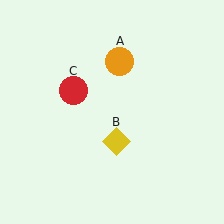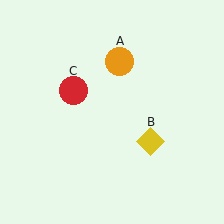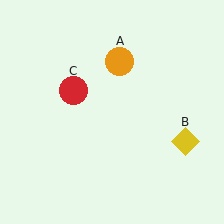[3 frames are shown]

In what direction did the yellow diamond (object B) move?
The yellow diamond (object B) moved right.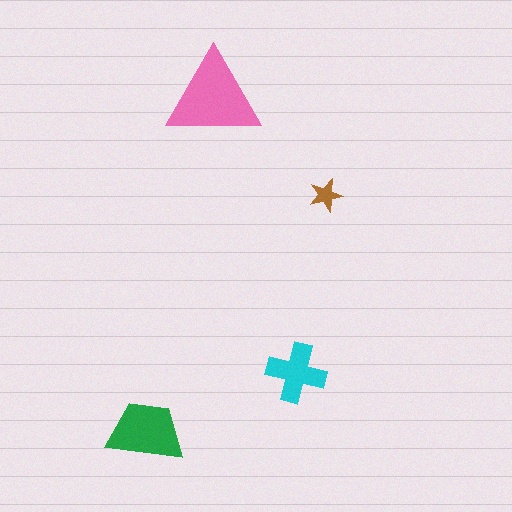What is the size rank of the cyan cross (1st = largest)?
3rd.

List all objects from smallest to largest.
The brown star, the cyan cross, the green trapezoid, the pink triangle.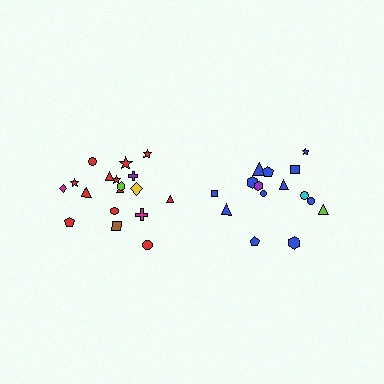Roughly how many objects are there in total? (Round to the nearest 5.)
Roughly 35 objects in total.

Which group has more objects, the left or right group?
The left group.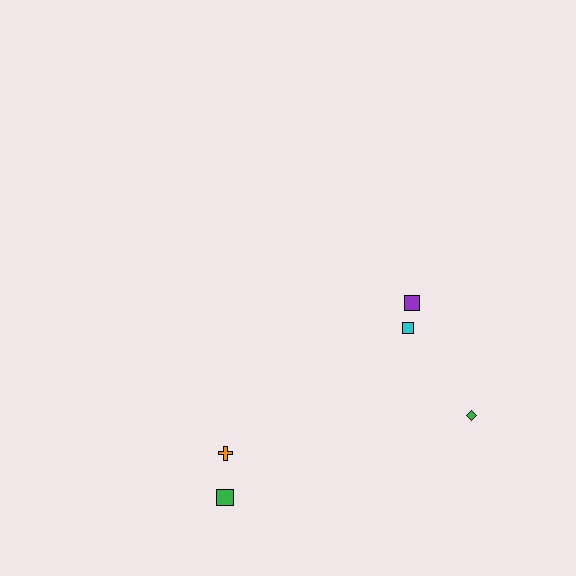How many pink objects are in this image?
There are no pink objects.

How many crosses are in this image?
There is 1 cross.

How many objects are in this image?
There are 5 objects.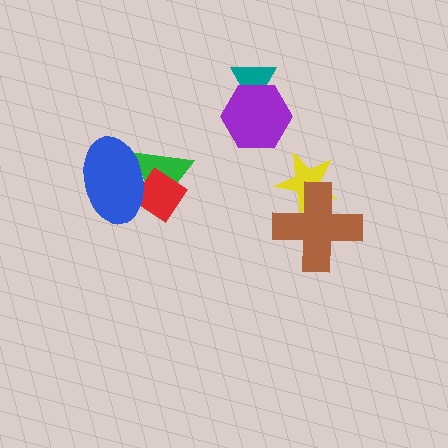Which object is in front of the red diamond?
The blue ellipse is in front of the red diamond.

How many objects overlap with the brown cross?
1 object overlaps with the brown cross.